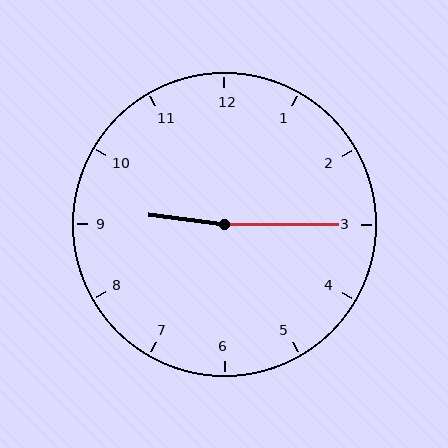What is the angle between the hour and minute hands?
Approximately 172 degrees.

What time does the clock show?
9:15.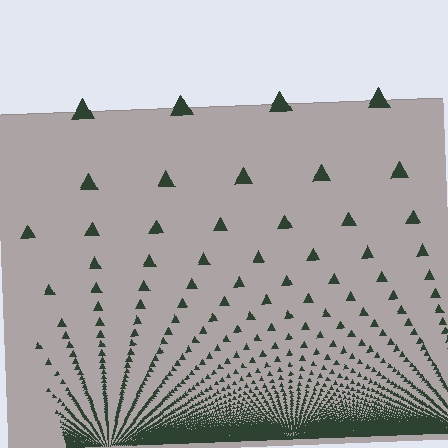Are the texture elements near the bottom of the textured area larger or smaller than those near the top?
Smaller. The gradient is inverted — elements near the bottom are smaller and denser.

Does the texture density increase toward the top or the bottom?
Density increases toward the bottom.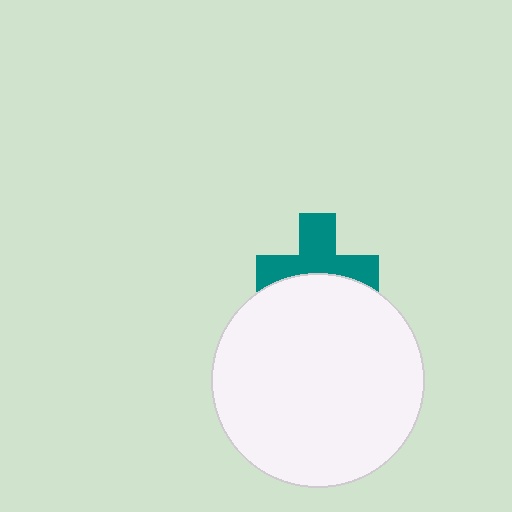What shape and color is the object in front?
The object in front is a white circle.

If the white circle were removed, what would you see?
You would see the complete teal cross.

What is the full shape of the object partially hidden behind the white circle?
The partially hidden object is a teal cross.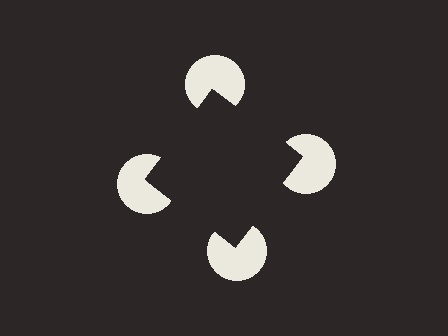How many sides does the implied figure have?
4 sides.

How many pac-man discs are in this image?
There are 4 — one at each vertex of the illusory square.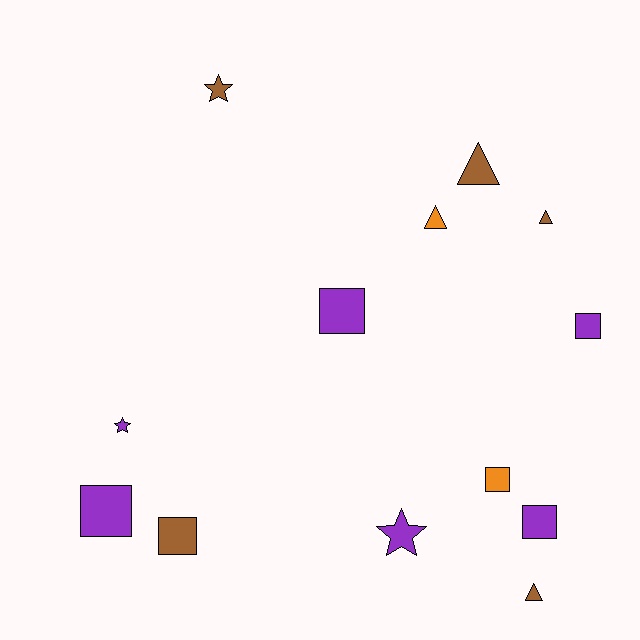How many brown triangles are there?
There are 3 brown triangles.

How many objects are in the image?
There are 13 objects.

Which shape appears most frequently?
Square, with 6 objects.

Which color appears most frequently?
Purple, with 6 objects.